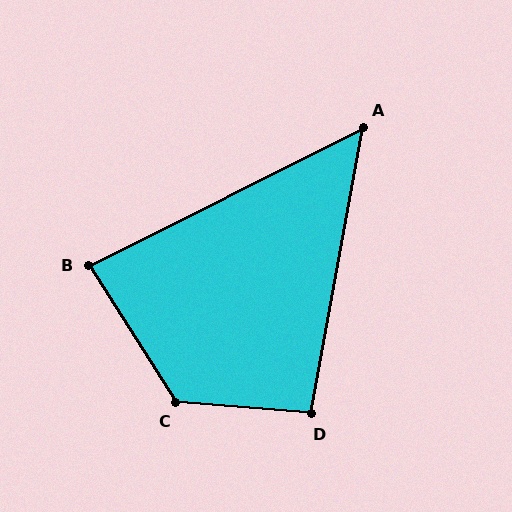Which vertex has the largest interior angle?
C, at approximately 127 degrees.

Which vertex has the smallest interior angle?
A, at approximately 53 degrees.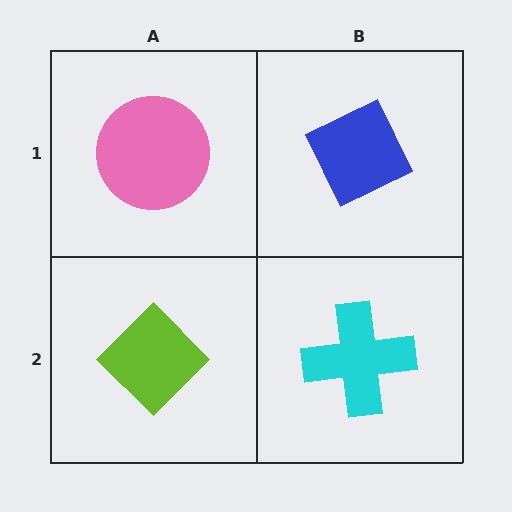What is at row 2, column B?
A cyan cross.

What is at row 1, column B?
A blue diamond.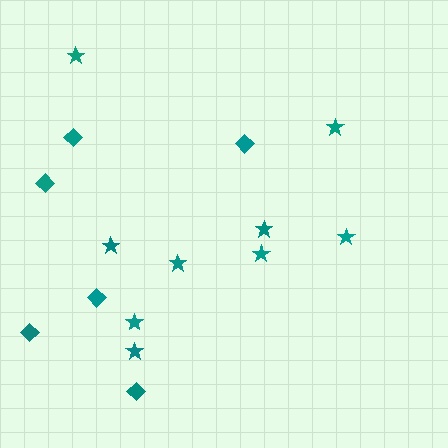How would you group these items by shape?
There are 2 groups: one group of stars (9) and one group of diamonds (6).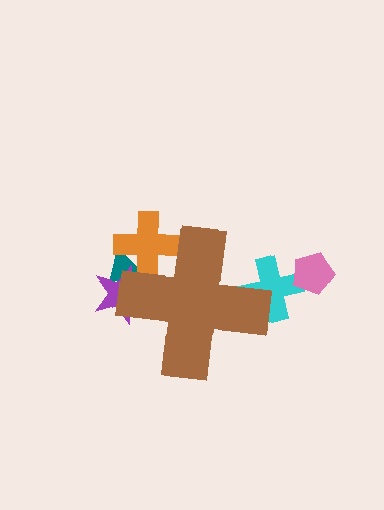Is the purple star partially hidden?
Yes, the purple star is partially hidden behind the brown cross.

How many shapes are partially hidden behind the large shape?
4 shapes are partially hidden.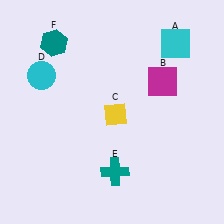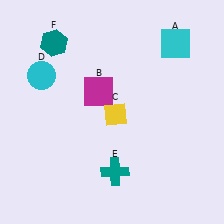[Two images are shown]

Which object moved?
The magenta square (B) moved left.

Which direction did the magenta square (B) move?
The magenta square (B) moved left.